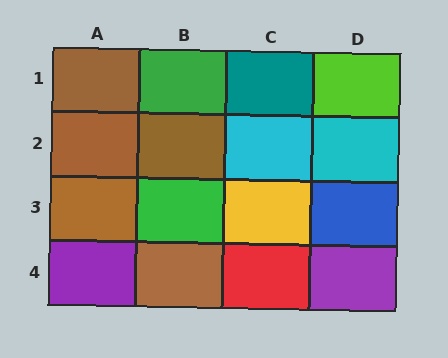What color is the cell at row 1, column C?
Teal.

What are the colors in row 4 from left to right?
Purple, brown, red, purple.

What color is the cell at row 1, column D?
Lime.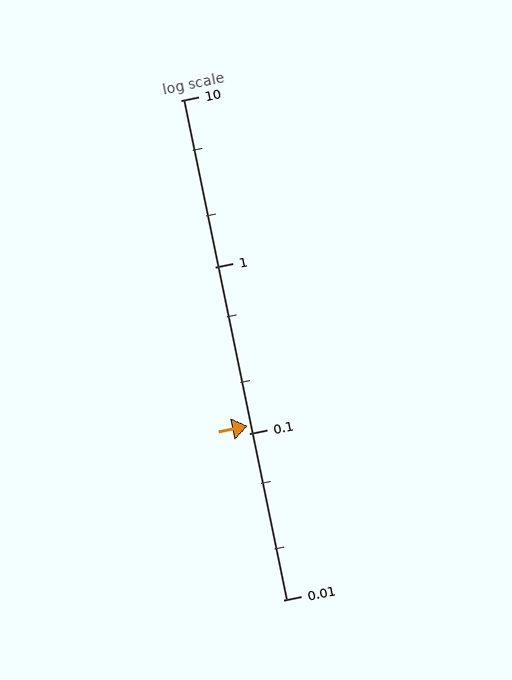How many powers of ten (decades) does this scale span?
The scale spans 3 decades, from 0.01 to 10.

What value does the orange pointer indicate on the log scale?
The pointer indicates approximately 0.11.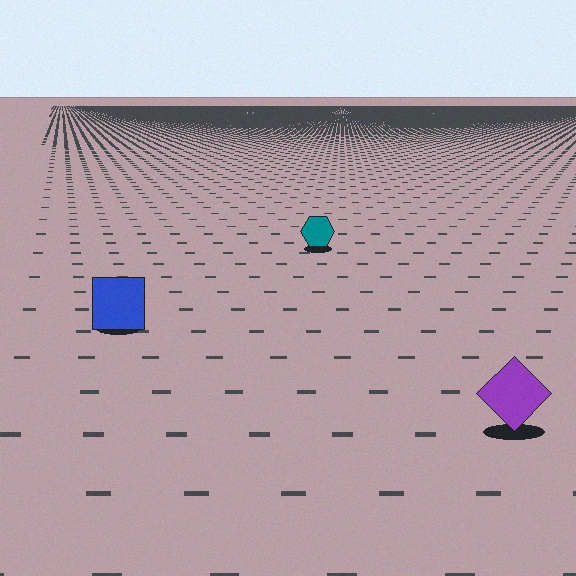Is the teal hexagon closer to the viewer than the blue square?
No. The blue square is closer — you can tell from the texture gradient: the ground texture is coarser near it.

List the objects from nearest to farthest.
From nearest to farthest: the purple diamond, the blue square, the teal hexagon.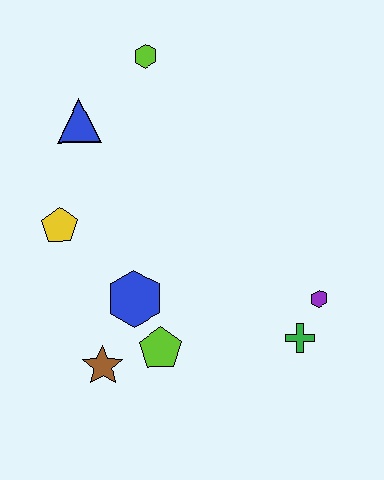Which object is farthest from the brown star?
The lime hexagon is farthest from the brown star.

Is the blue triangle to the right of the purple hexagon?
No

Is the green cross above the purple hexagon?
No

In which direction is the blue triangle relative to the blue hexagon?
The blue triangle is above the blue hexagon.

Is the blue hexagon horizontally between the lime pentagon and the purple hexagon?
No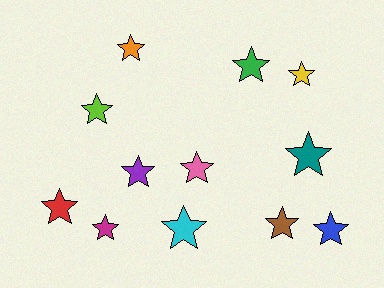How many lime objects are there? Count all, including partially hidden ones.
There is 1 lime object.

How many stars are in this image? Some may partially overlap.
There are 12 stars.